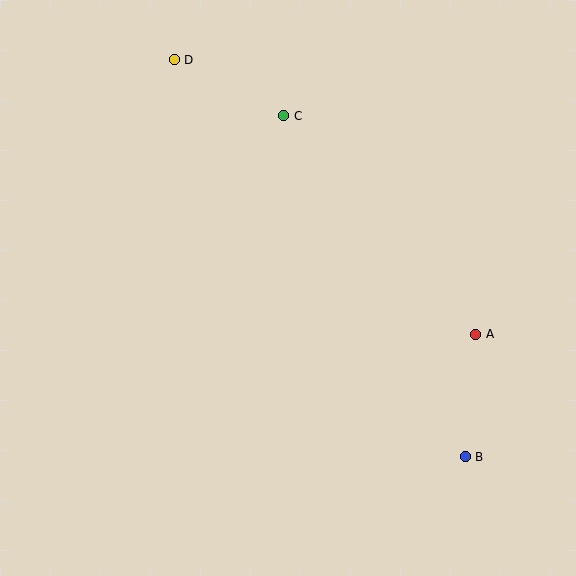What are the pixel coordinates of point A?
Point A is at (476, 334).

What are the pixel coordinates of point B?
Point B is at (465, 457).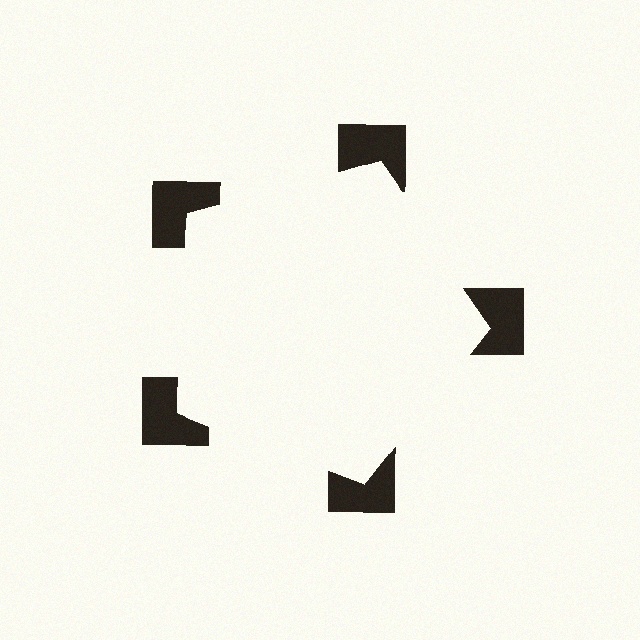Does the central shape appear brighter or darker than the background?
It typically appears slightly brighter than the background, even though no actual brightness change is drawn.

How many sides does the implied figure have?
5 sides.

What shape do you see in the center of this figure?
An illusory pentagon — its edges are inferred from the aligned wedge cuts in the notched squares, not physically drawn.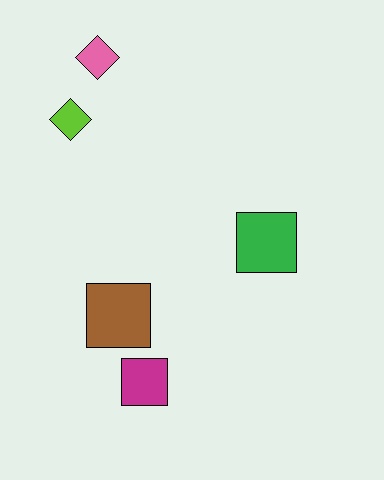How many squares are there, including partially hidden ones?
There are 3 squares.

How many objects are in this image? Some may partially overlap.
There are 5 objects.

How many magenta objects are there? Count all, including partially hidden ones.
There is 1 magenta object.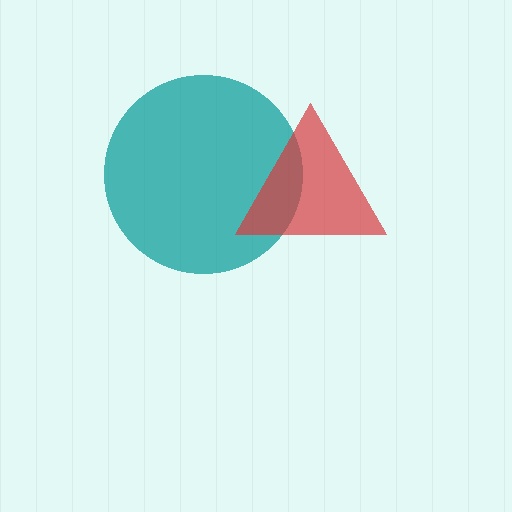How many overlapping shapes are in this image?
There are 2 overlapping shapes in the image.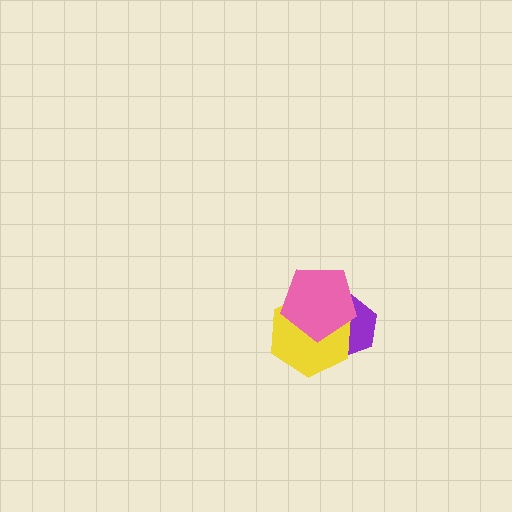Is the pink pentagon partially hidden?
No, no other shape covers it.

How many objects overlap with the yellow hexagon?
2 objects overlap with the yellow hexagon.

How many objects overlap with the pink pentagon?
2 objects overlap with the pink pentagon.